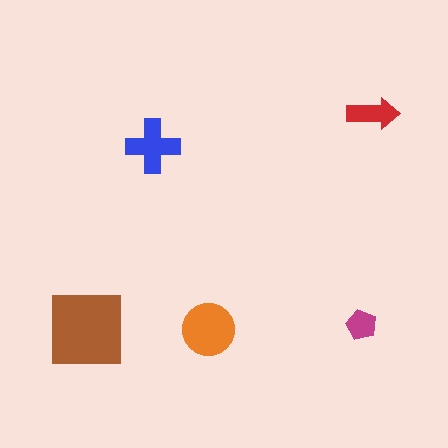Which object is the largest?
The brown square.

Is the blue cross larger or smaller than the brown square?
Smaller.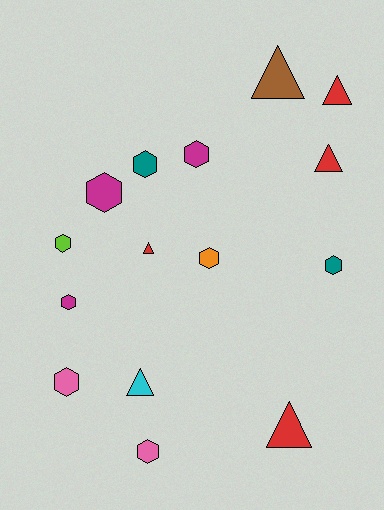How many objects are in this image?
There are 15 objects.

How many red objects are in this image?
There are 4 red objects.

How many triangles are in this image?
There are 6 triangles.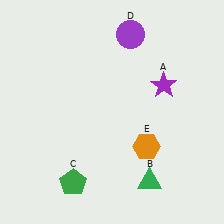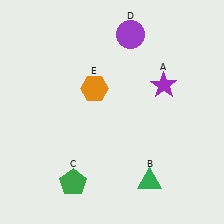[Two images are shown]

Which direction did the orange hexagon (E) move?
The orange hexagon (E) moved up.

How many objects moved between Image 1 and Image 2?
1 object moved between the two images.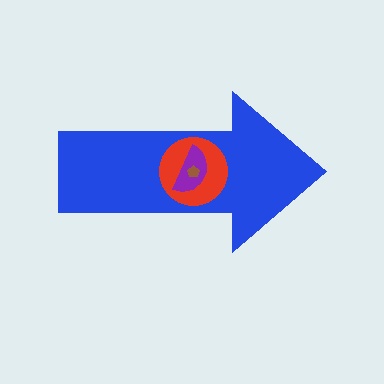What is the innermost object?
The brown pentagon.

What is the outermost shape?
The blue arrow.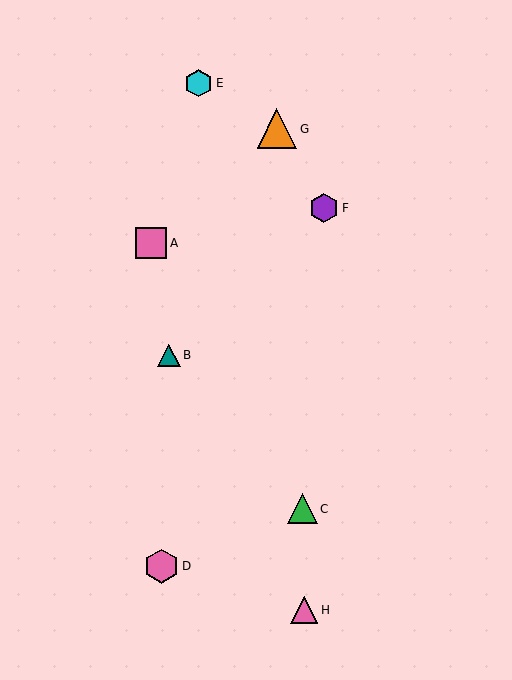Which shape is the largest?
The orange triangle (labeled G) is the largest.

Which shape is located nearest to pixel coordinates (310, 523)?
The green triangle (labeled C) at (302, 509) is nearest to that location.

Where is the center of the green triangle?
The center of the green triangle is at (302, 509).